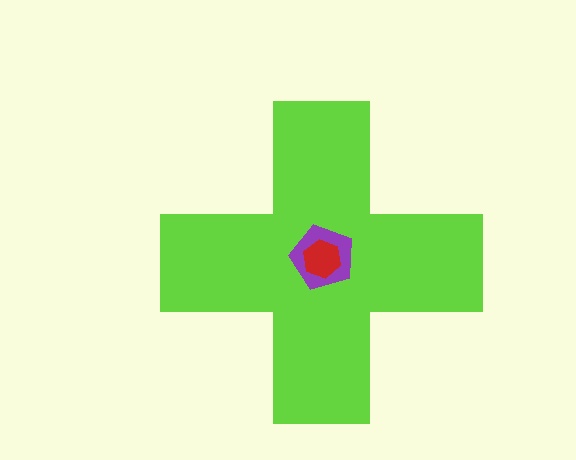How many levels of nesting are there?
3.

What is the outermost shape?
The lime cross.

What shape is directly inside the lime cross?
The purple pentagon.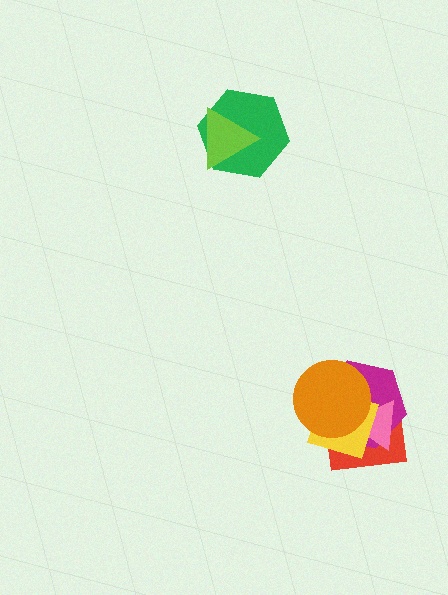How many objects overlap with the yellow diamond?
4 objects overlap with the yellow diamond.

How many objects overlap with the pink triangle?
4 objects overlap with the pink triangle.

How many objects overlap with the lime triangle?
1 object overlaps with the lime triangle.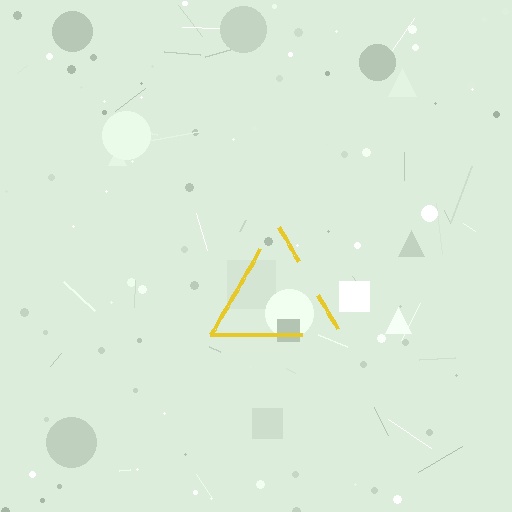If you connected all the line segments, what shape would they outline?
They would outline a triangle.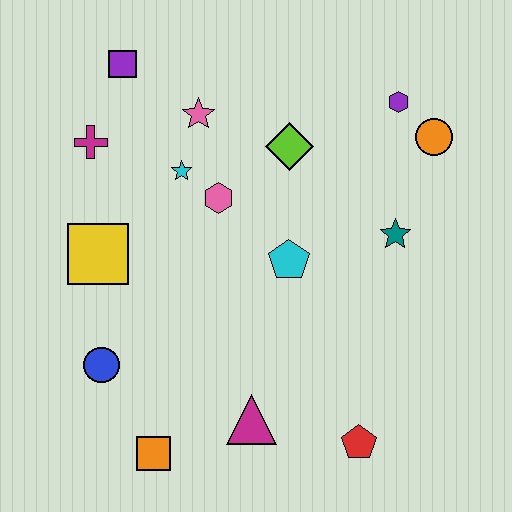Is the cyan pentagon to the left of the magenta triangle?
No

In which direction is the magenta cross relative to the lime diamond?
The magenta cross is to the left of the lime diamond.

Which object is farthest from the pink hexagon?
The red pentagon is farthest from the pink hexagon.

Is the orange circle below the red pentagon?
No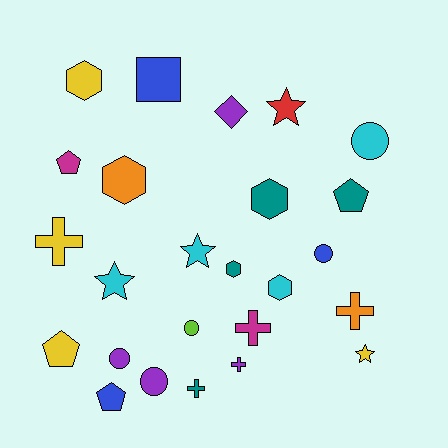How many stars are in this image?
There are 4 stars.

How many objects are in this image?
There are 25 objects.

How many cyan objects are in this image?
There are 4 cyan objects.